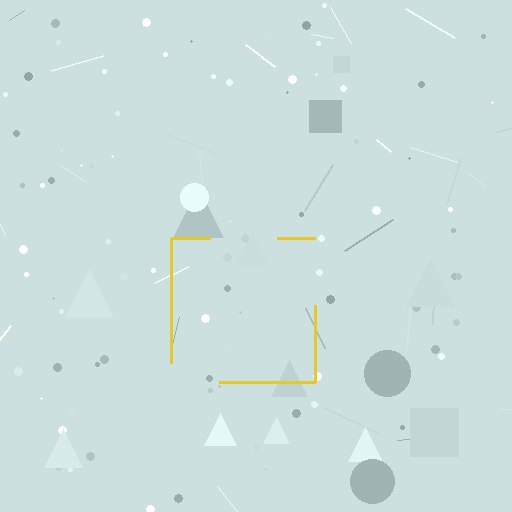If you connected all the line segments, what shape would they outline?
They would outline a square.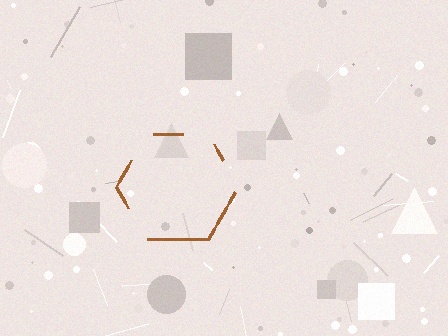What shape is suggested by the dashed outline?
The dashed outline suggests a hexagon.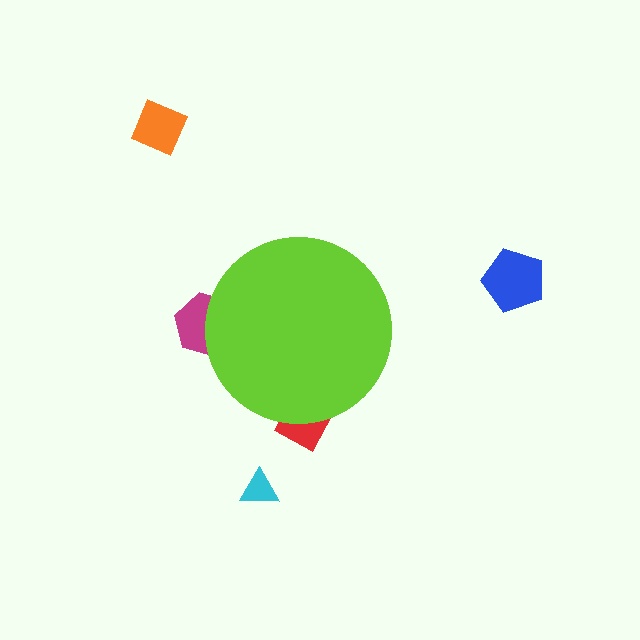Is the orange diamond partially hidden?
No, the orange diamond is fully visible.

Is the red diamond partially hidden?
Yes, the red diamond is partially hidden behind the lime circle.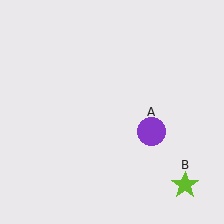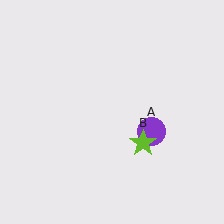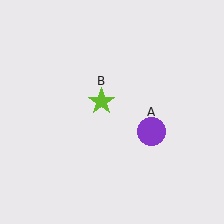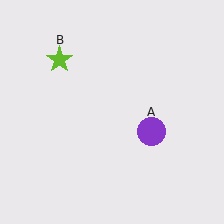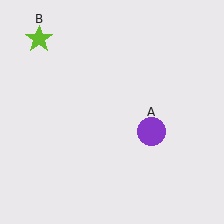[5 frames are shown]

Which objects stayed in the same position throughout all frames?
Purple circle (object A) remained stationary.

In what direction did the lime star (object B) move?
The lime star (object B) moved up and to the left.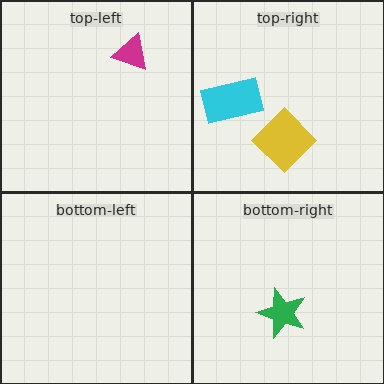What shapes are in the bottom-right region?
The green star.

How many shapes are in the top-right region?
2.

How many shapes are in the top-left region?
1.